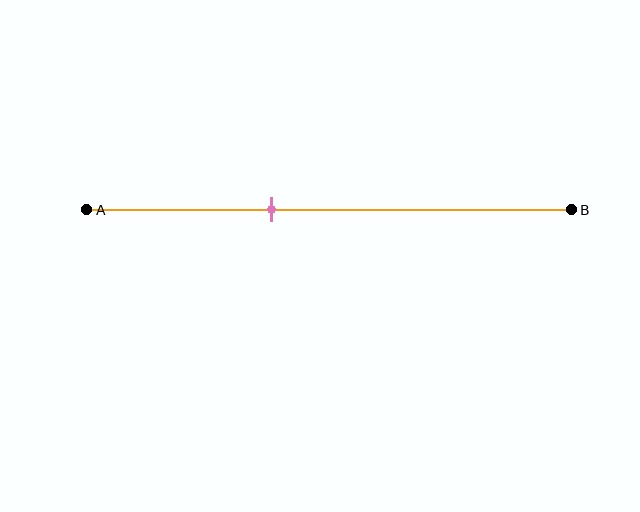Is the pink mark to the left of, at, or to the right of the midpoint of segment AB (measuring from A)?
The pink mark is to the left of the midpoint of segment AB.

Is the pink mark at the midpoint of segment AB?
No, the mark is at about 40% from A, not at the 50% midpoint.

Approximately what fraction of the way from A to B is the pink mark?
The pink mark is approximately 40% of the way from A to B.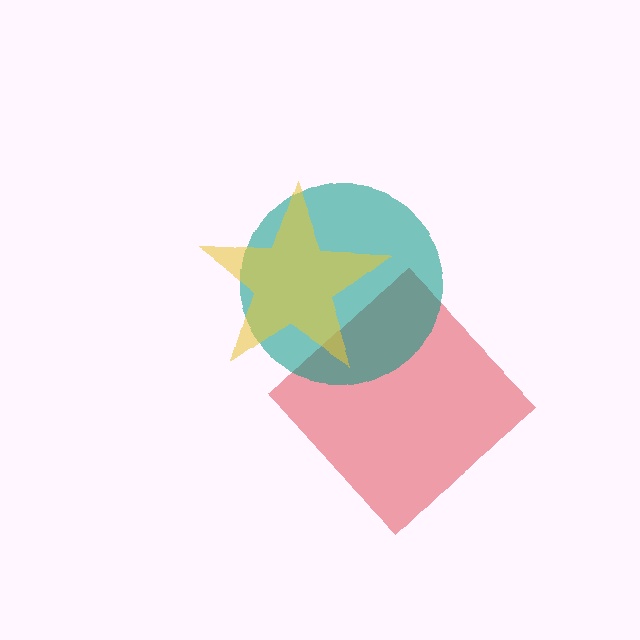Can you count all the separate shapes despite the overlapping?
Yes, there are 3 separate shapes.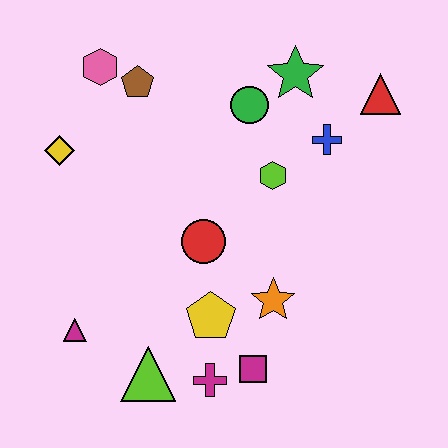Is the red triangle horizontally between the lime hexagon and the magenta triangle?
No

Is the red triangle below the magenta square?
No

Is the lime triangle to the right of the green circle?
No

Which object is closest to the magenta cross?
The magenta square is closest to the magenta cross.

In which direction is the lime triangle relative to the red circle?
The lime triangle is below the red circle.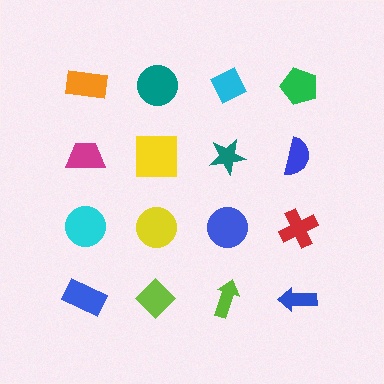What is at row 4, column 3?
A lime arrow.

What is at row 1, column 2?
A teal circle.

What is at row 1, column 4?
A green pentagon.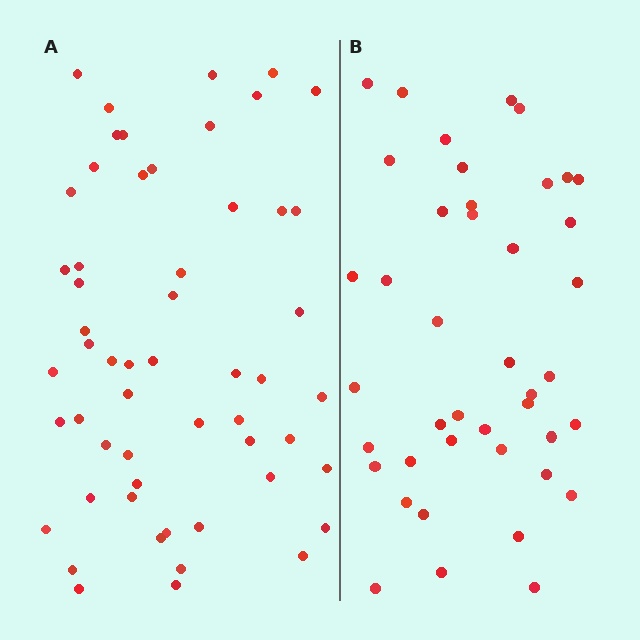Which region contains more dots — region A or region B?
Region A (the left region) has more dots.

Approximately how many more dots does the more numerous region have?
Region A has approximately 15 more dots than region B.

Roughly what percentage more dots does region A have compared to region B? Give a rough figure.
About 30% more.